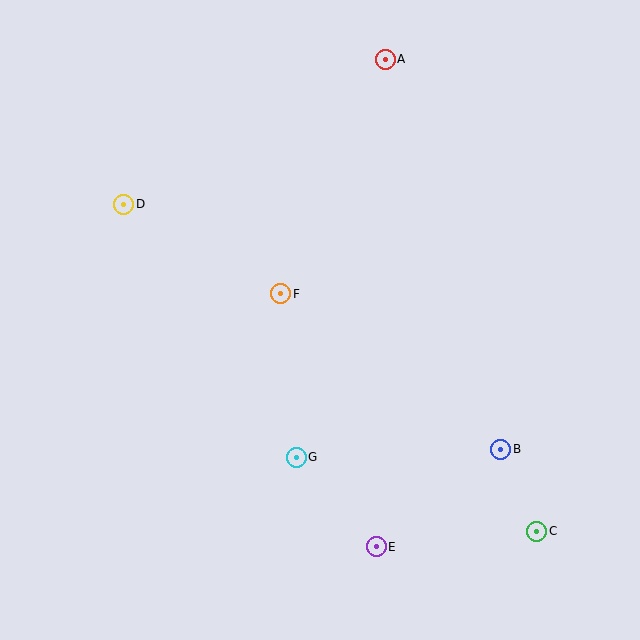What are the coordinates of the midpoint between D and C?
The midpoint between D and C is at (330, 368).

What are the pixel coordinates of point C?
Point C is at (537, 531).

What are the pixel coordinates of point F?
Point F is at (281, 294).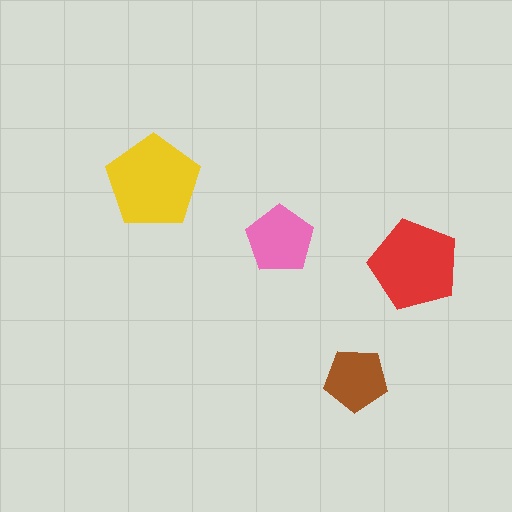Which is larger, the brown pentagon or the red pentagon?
The red one.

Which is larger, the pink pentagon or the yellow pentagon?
The yellow one.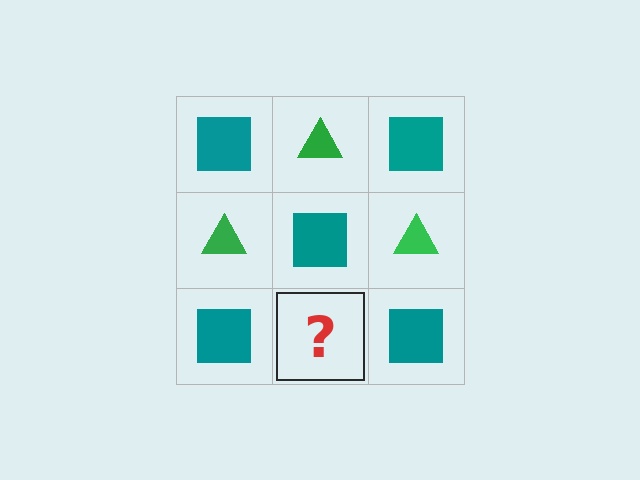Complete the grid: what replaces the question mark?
The question mark should be replaced with a green triangle.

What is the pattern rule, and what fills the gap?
The rule is that it alternates teal square and green triangle in a checkerboard pattern. The gap should be filled with a green triangle.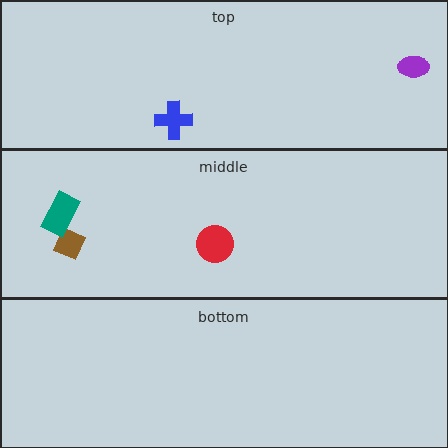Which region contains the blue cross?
The top region.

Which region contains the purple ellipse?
The top region.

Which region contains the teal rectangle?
The middle region.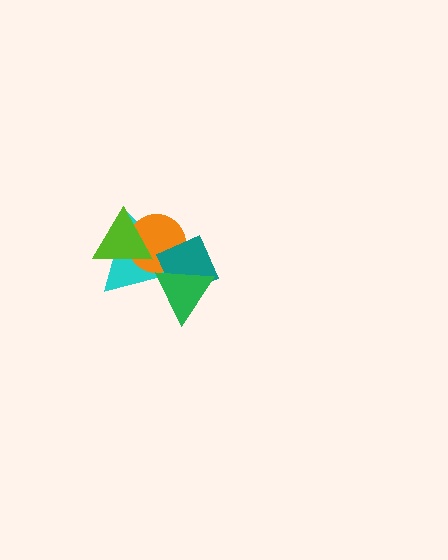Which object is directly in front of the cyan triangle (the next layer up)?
The orange circle is directly in front of the cyan triangle.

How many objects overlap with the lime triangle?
2 objects overlap with the lime triangle.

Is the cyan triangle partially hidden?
Yes, it is partially covered by another shape.